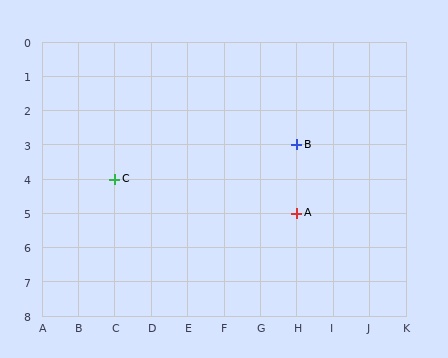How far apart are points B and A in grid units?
Points B and A are 2 rows apart.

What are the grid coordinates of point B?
Point B is at grid coordinates (H, 3).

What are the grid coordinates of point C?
Point C is at grid coordinates (C, 4).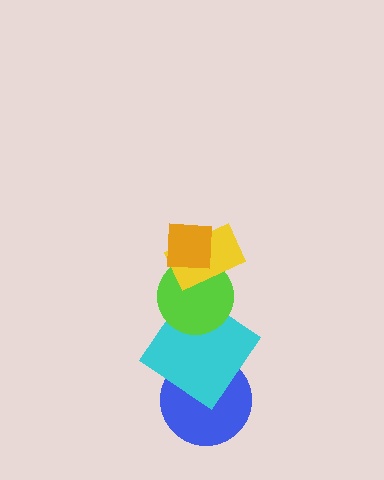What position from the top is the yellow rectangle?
The yellow rectangle is 2nd from the top.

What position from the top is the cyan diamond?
The cyan diamond is 4th from the top.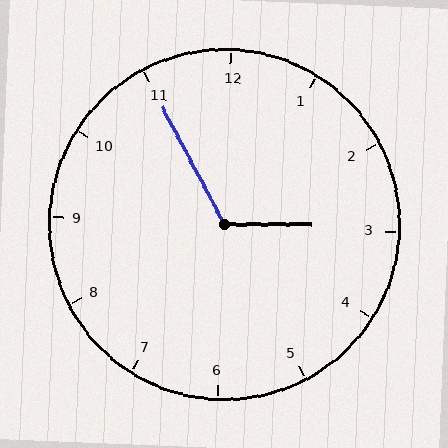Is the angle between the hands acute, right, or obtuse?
It is obtuse.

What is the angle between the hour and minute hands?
Approximately 118 degrees.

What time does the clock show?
2:55.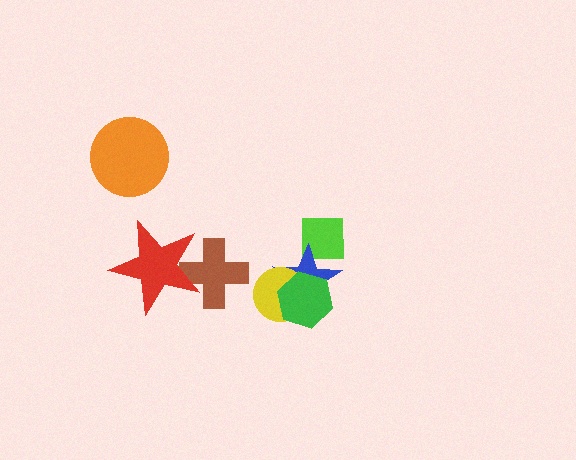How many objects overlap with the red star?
1 object overlaps with the red star.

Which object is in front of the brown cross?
The red star is in front of the brown cross.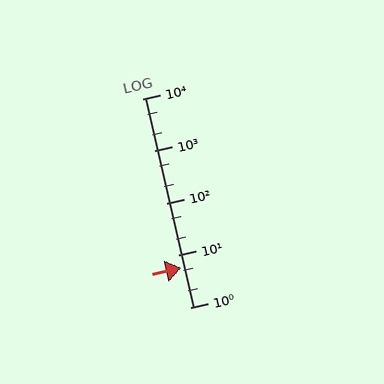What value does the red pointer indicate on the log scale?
The pointer indicates approximately 5.8.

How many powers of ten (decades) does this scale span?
The scale spans 4 decades, from 1 to 10000.